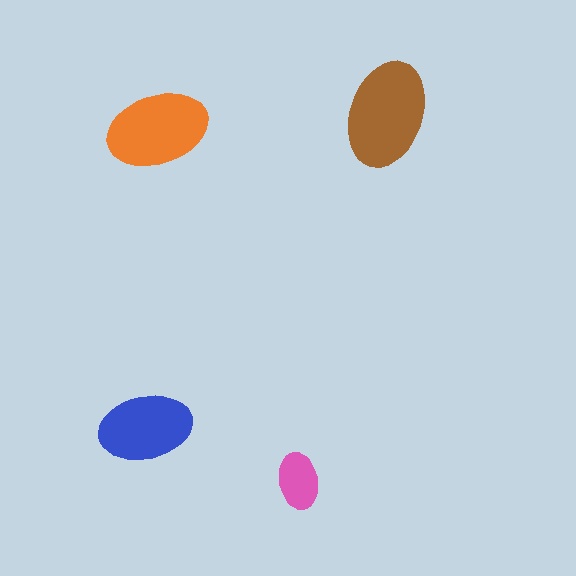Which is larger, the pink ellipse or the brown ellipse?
The brown one.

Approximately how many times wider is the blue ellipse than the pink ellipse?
About 1.5 times wider.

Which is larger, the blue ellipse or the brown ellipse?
The brown one.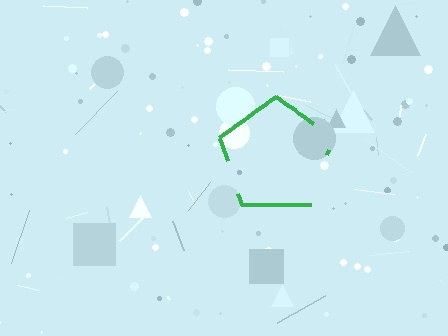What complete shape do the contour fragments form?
The contour fragments form a pentagon.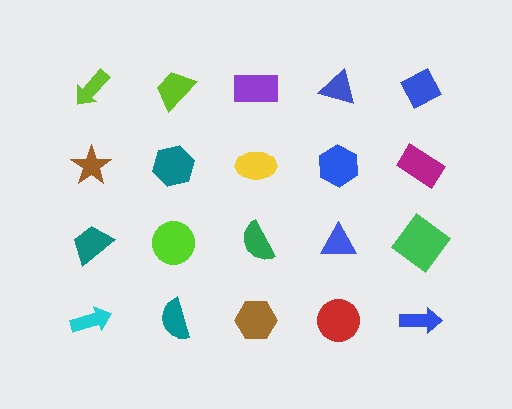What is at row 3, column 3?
A green semicircle.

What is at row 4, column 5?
A blue arrow.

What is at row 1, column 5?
A blue diamond.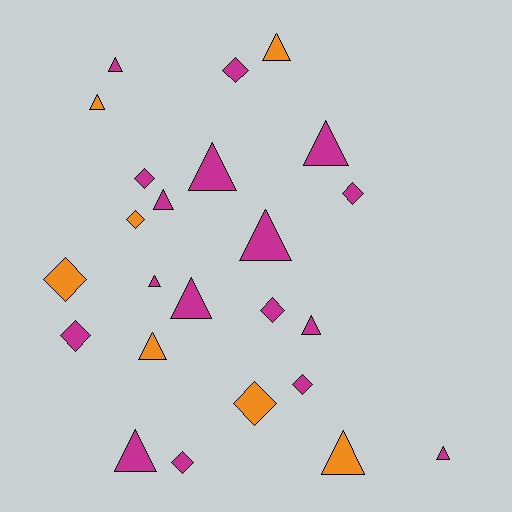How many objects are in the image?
There are 24 objects.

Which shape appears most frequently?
Triangle, with 14 objects.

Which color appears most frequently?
Magenta, with 17 objects.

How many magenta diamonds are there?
There are 7 magenta diamonds.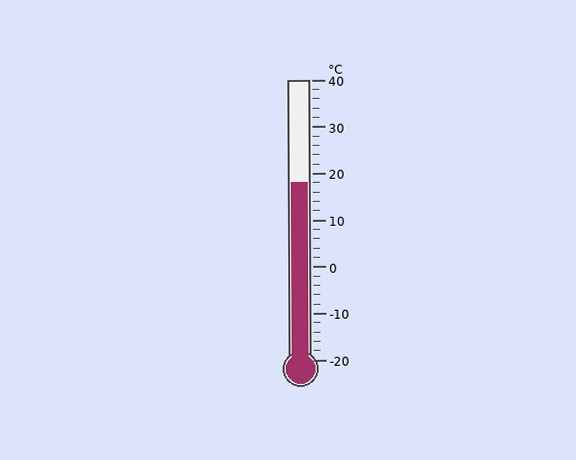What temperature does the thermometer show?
The thermometer shows approximately 18°C.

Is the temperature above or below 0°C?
The temperature is above 0°C.